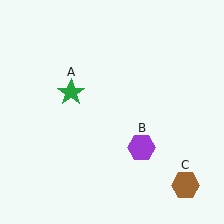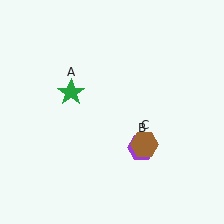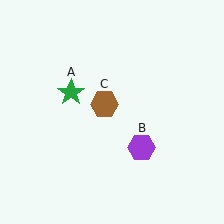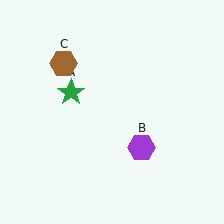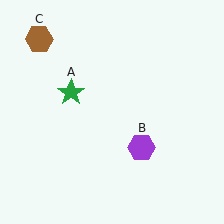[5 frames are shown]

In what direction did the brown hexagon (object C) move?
The brown hexagon (object C) moved up and to the left.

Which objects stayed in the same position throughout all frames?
Green star (object A) and purple hexagon (object B) remained stationary.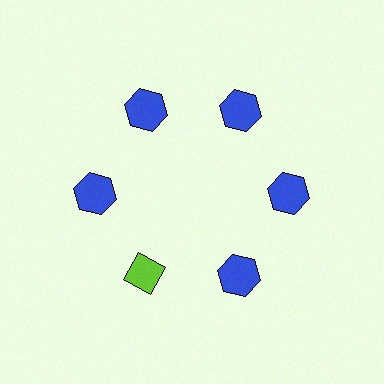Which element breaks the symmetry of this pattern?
The lime diamond at roughly the 7 o'clock position breaks the symmetry. All other shapes are blue hexagons.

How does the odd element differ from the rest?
It differs in both color (lime instead of blue) and shape (diamond instead of hexagon).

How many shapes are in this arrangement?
There are 6 shapes arranged in a ring pattern.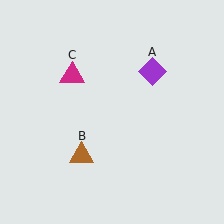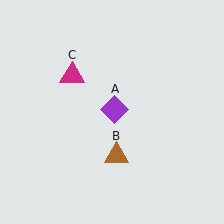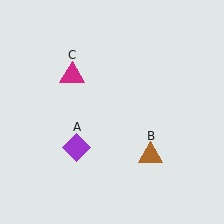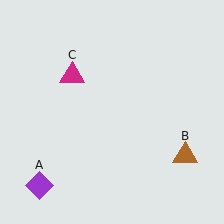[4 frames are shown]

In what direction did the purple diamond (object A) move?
The purple diamond (object A) moved down and to the left.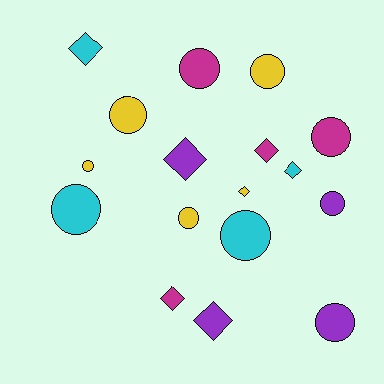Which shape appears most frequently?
Circle, with 10 objects.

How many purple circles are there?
There are 2 purple circles.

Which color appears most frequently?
Yellow, with 5 objects.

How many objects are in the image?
There are 17 objects.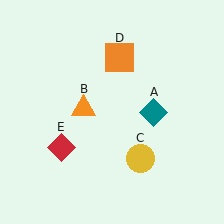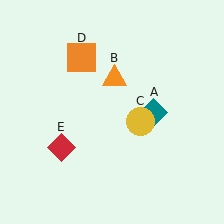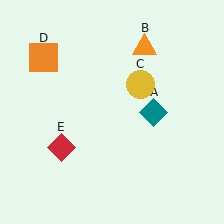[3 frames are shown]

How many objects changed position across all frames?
3 objects changed position: orange triangle (object B), yellow circle (object C), orange square (object D).